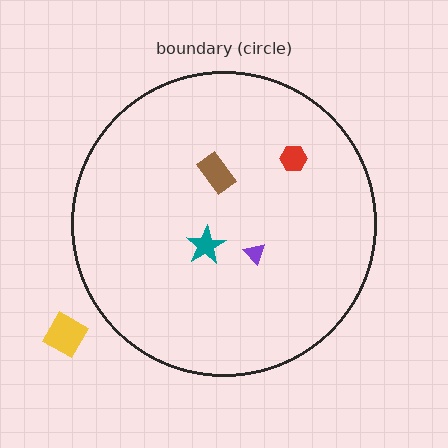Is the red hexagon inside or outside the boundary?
Inside.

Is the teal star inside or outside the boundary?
Inside.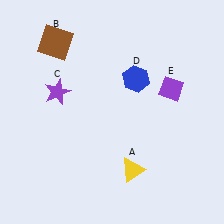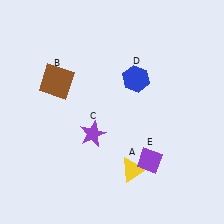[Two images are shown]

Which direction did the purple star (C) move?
The purple star (C) moved down.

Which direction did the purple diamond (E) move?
The purple diamond (E) moved down.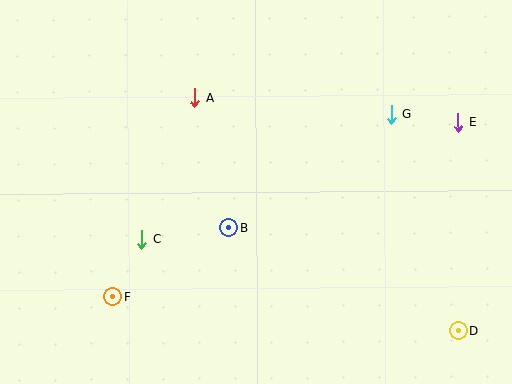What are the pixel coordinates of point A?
Point A is at (195, 98).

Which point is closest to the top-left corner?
Point A is closest to the top-left corner.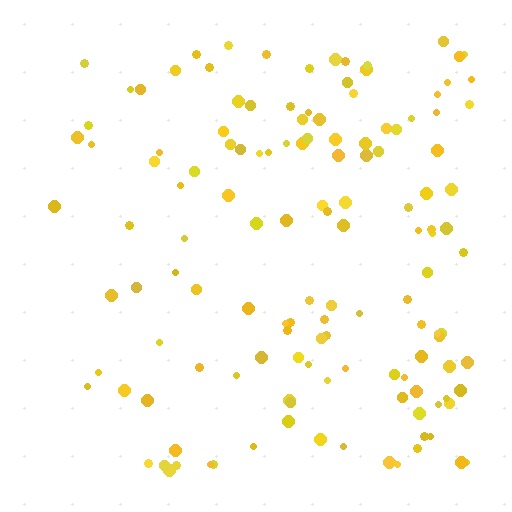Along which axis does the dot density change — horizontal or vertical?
Horizontal.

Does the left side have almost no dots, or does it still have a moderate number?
Still a moderate number, just noticeably fewer than the right.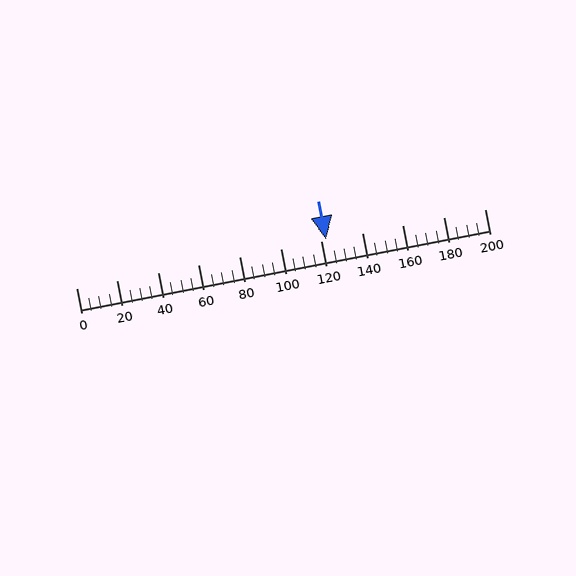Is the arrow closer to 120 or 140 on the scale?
The arrow is closer to 120.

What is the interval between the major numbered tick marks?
The major tick marks are spaced 20 units apart.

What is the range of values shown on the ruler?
The ruler shows values from 0 to 200.